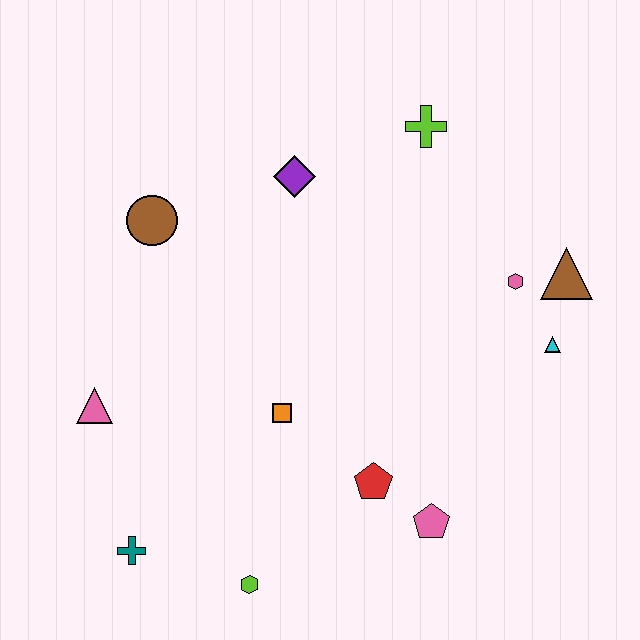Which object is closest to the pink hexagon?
The brown triangle is closest to the pink hexagon.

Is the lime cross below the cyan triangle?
No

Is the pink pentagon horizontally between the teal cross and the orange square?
No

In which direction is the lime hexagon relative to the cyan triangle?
The lime hexagon is to the left of the cyan triangle.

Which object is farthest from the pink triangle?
The brown triangle is farthest from the pink triangle.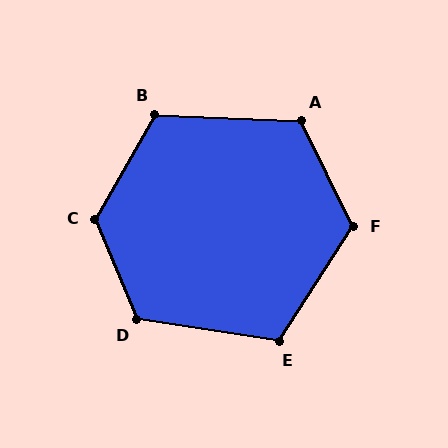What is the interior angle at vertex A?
Approximately 118 degrees (obtuse).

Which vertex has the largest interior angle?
C, at approximately 127 degrees.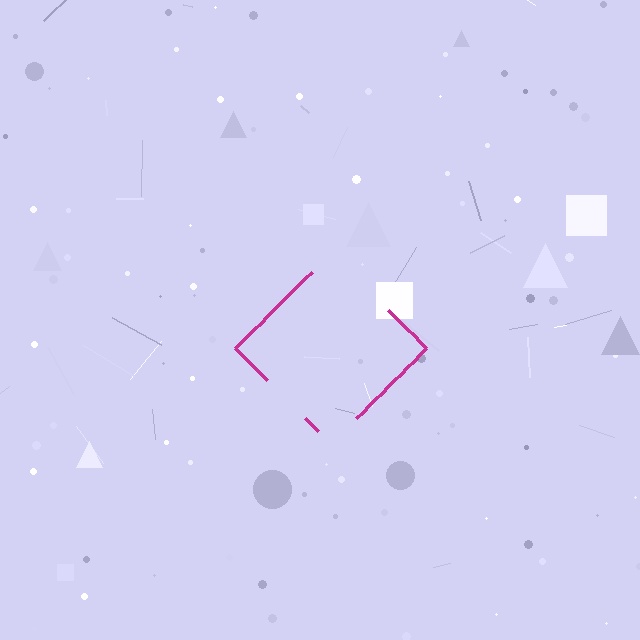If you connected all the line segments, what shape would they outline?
They would outline a diamond.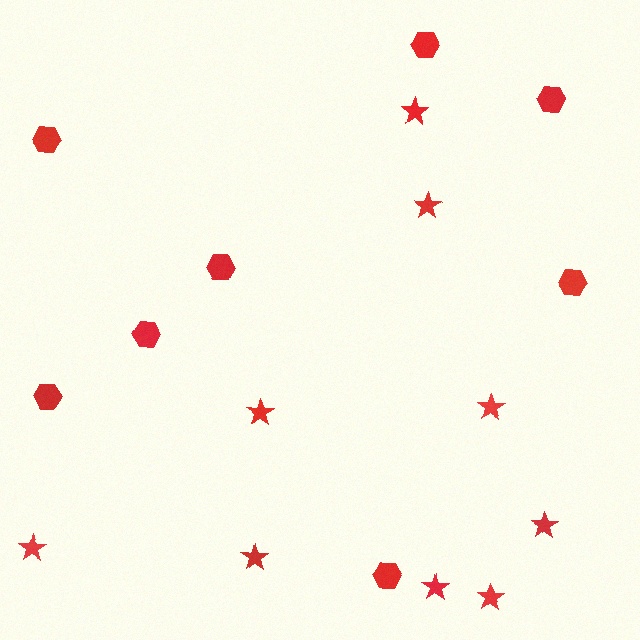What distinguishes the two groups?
There are 2 groups: one group of hexagons (8) and one group of stars (9).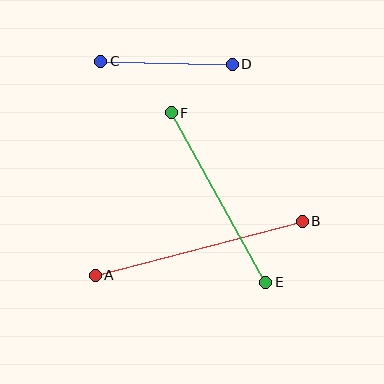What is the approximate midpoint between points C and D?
The midpoint is at approximately (167, 63) pixels.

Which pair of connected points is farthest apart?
Points A and B are farthest apart.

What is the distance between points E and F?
The distance is approximately 194 pixels.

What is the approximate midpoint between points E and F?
The midpoint is at approximately (219, 198) pixels.